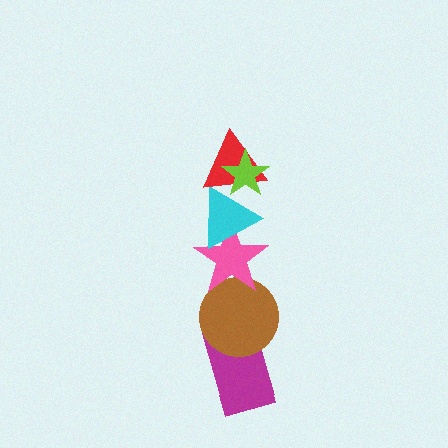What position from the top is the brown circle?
The brown circle is 5th from the top.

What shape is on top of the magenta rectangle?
The brown circle is on top of the magenta rectangle.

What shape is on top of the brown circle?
The pink star is on top of the brown circle.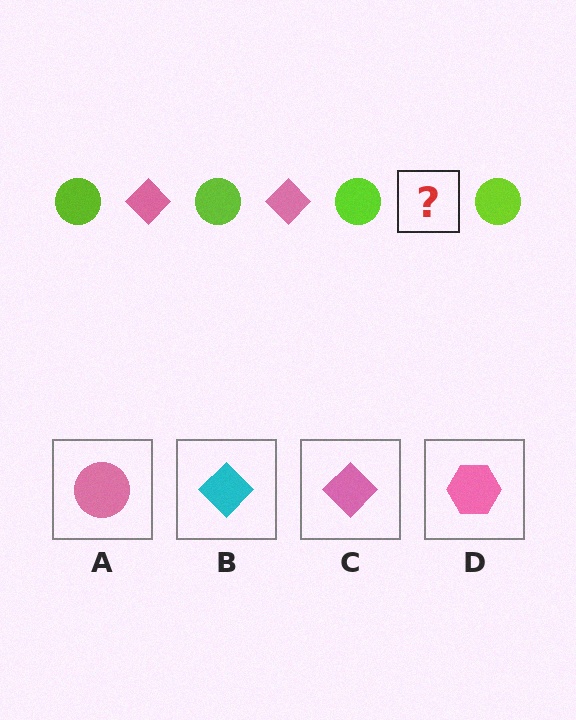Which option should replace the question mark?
Option C.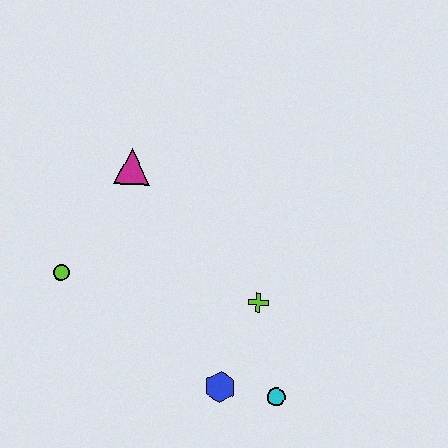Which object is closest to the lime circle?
The magenta triangle is closest to the lime circle.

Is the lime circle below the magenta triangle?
Yes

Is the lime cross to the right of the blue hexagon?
Yes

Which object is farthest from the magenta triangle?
The cyan circle is farthest from the magenta triangle.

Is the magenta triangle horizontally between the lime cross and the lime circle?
Yes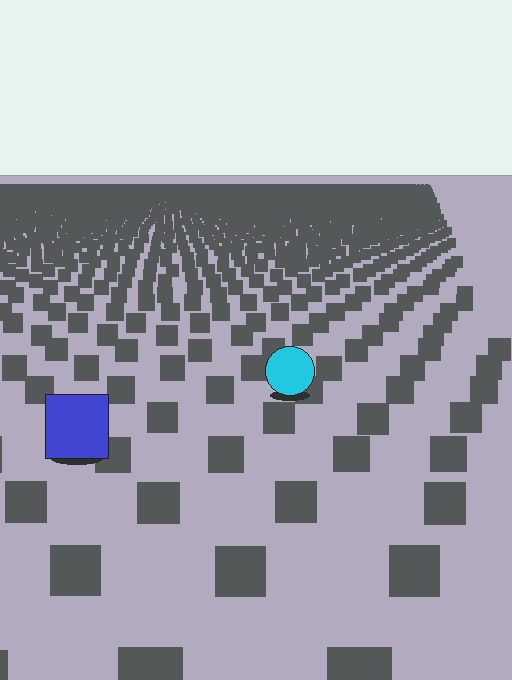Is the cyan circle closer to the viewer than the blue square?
No. The blue square is closer — you can tell from the texture gradient: the ground texture is coarser near it.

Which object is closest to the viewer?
The blue square is closest. The texture marks near it are larger and more spread out.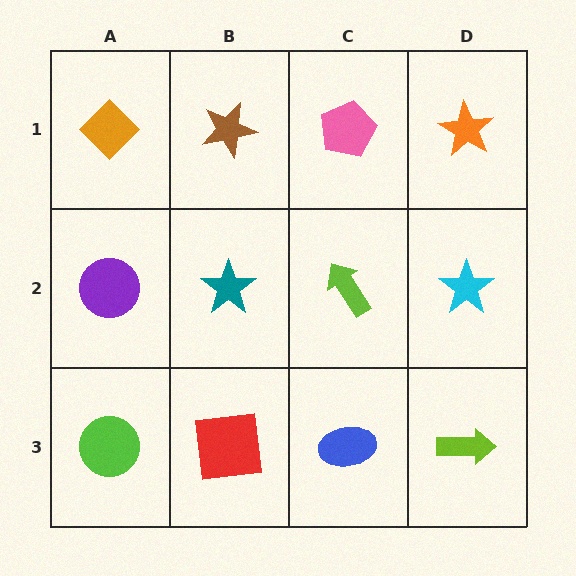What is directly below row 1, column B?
A teal star.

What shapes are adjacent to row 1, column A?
A purple circle (row 2, column A), a brown star (row 1, column B).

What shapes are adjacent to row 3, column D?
A cyan star (row 2, column D), a blue ellipse (row 3, column C).